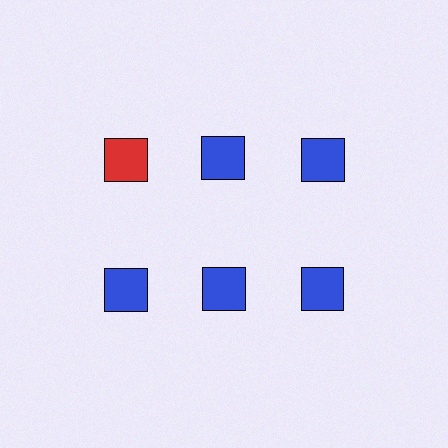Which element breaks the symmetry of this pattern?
The red square in the top row, leftmost column breaks the symmetry. All other shapes are blue squares.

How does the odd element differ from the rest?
It has a different color: red instead of blue.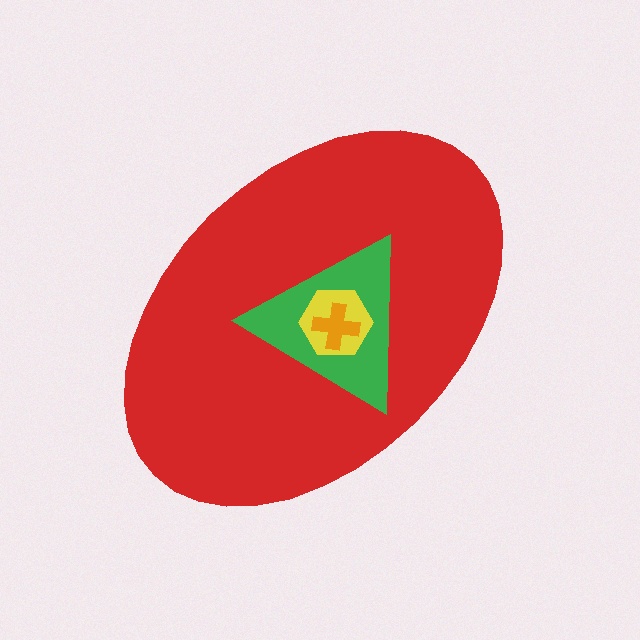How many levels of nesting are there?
4.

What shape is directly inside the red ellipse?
The green triangle.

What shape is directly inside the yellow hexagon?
The orange cross.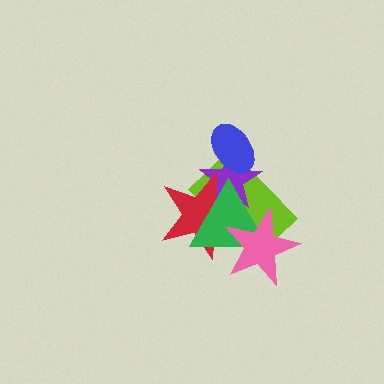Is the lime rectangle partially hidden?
Yes, it is partially covered by another shape.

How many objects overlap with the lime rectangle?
5 objects overlap with the lime rectangle.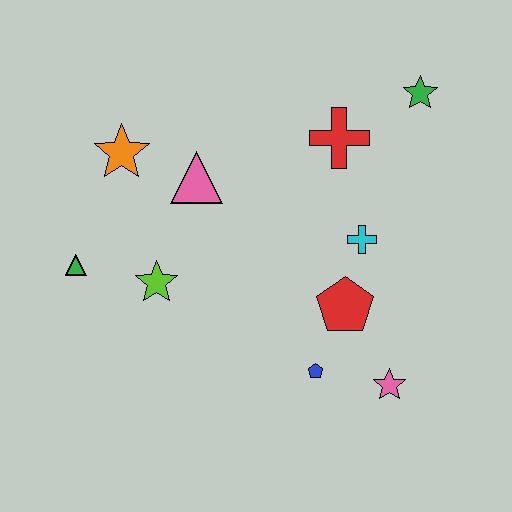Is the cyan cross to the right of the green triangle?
Yes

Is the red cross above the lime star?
Yes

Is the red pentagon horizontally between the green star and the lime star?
Yes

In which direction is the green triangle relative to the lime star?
The green triangle is to the left of the lime star.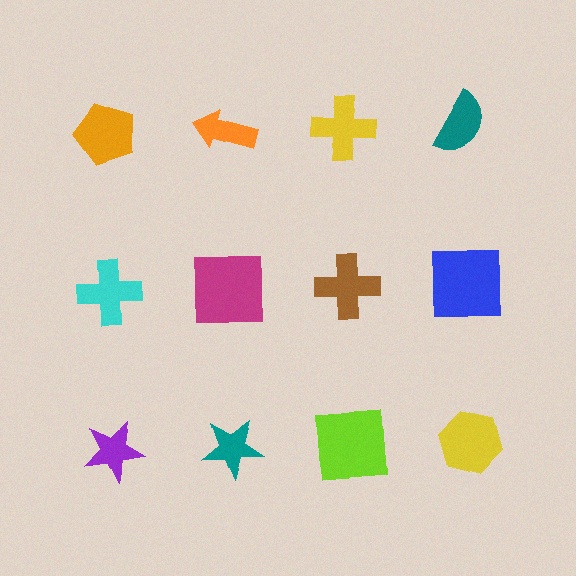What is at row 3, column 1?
A purple star.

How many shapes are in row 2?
4 shapes.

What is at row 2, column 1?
A cyan cross.